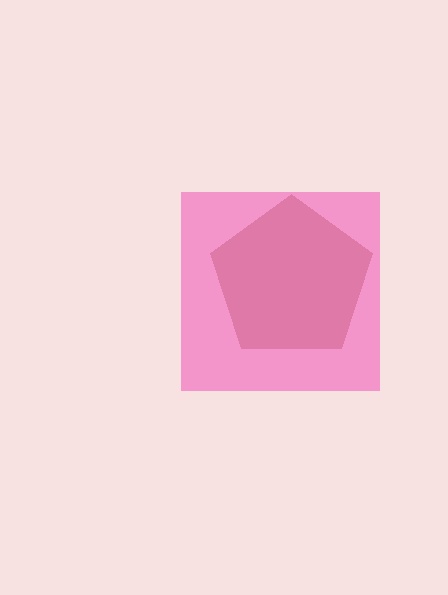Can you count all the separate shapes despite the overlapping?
Yes, there are 2 separate shapes.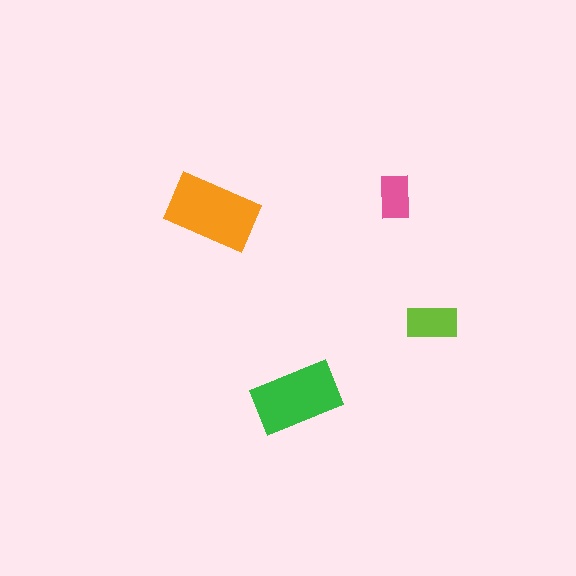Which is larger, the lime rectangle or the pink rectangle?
The lime one.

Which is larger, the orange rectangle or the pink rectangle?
The orange one.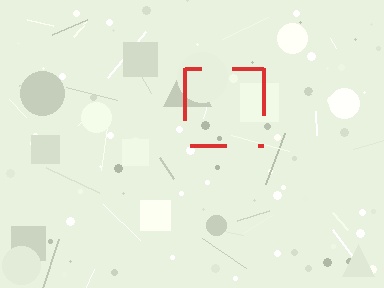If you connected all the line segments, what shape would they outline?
They would outline a square.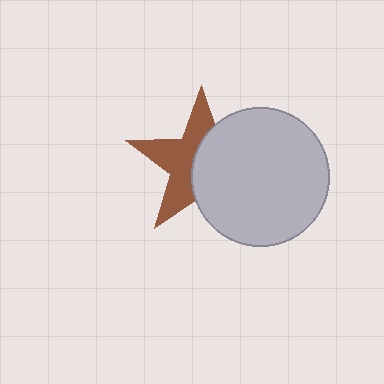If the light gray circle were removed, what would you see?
You would see the complete brown star.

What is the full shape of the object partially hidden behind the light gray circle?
The partially hidden object is a brown star.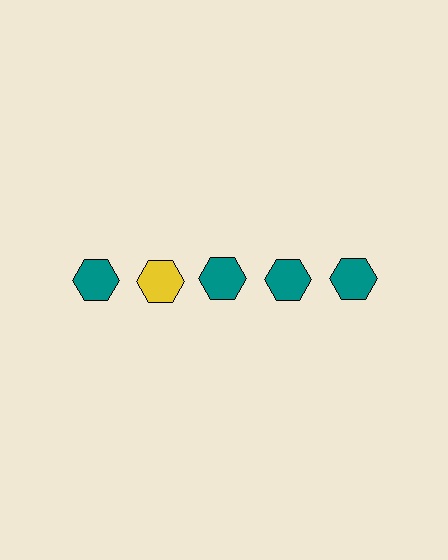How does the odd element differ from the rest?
It has a different color: yellow instead of teal.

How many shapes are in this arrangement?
There are 5 shapes arranged in a grid pattern.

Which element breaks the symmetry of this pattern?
The yellow hexagon in the top row, second from left column breaks the symmetry. All other shapes are teal hexagons.